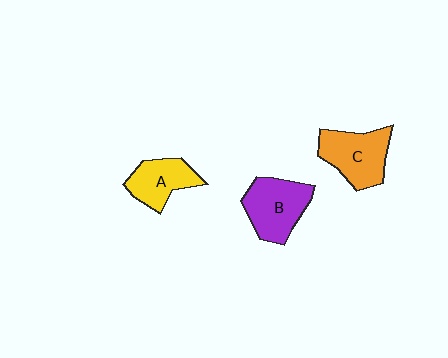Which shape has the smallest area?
Shape A (yellow).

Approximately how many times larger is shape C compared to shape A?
Approximately 1.3 times.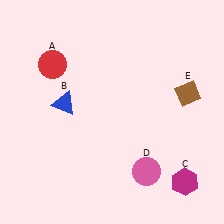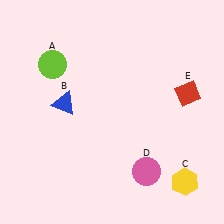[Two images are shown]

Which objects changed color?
A changed from red to lime. C changed from magenta to yellow. E changed from brown to red.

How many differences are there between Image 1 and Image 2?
There are 3 differences between the two images.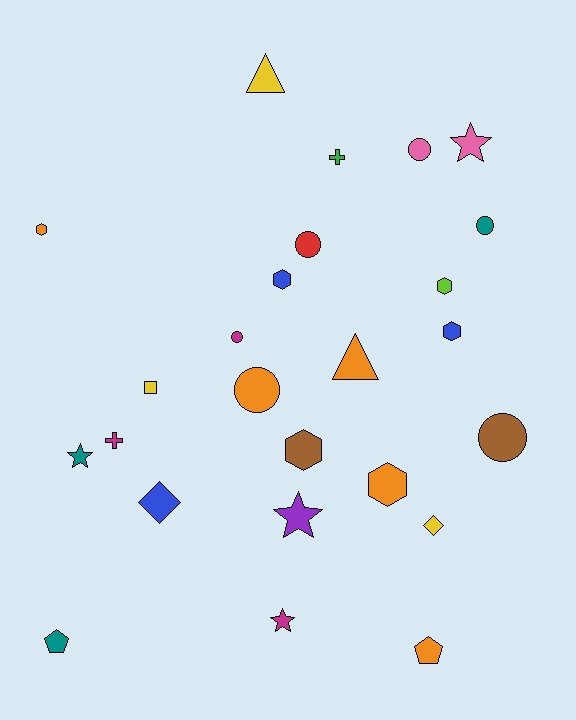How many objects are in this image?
There are 25 objects.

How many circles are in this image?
There are 6 circles.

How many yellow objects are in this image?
There are 3 yellow objects.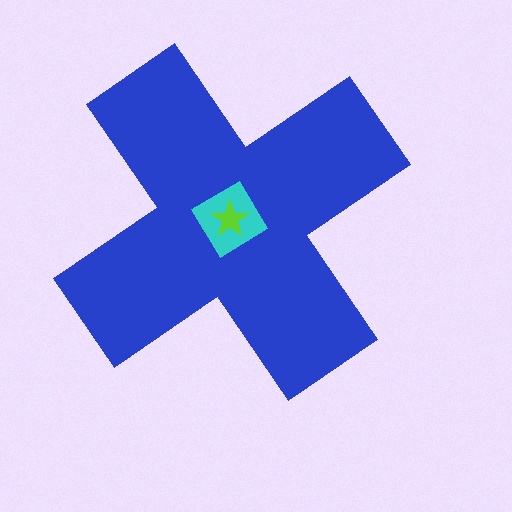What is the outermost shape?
The blue cross.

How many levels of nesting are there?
3.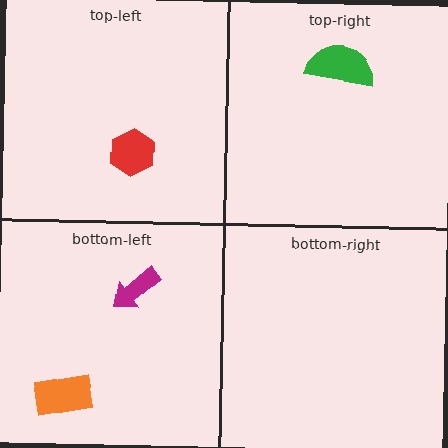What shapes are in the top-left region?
The red hexagon.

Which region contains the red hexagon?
The top-left region.